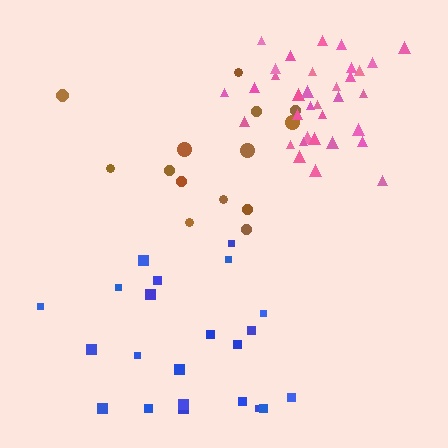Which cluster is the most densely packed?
Pink.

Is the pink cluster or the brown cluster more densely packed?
Pink.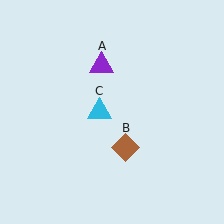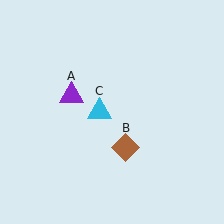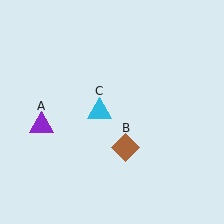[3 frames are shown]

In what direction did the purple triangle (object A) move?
The purple triangle (object A) moved down and to the left.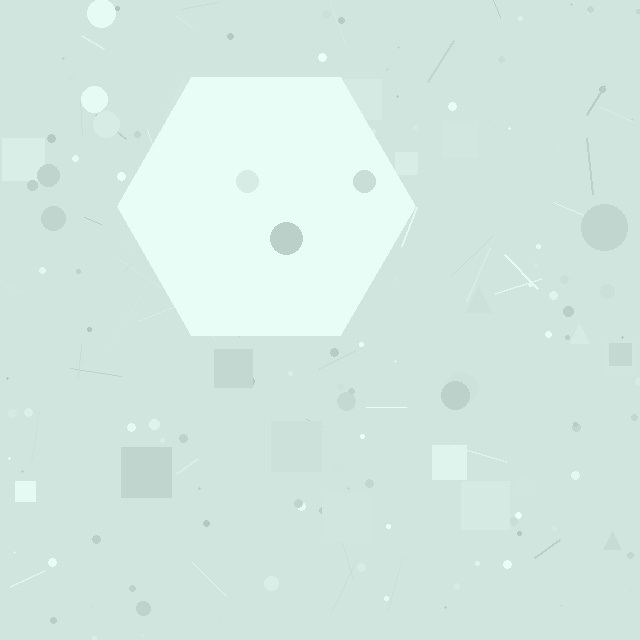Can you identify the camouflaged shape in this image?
The camouflaged shape is a hexagon.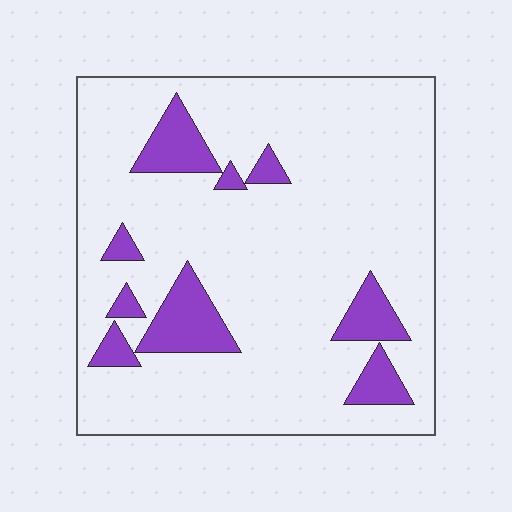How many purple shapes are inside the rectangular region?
9.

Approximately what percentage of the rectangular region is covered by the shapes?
Approximately 15%.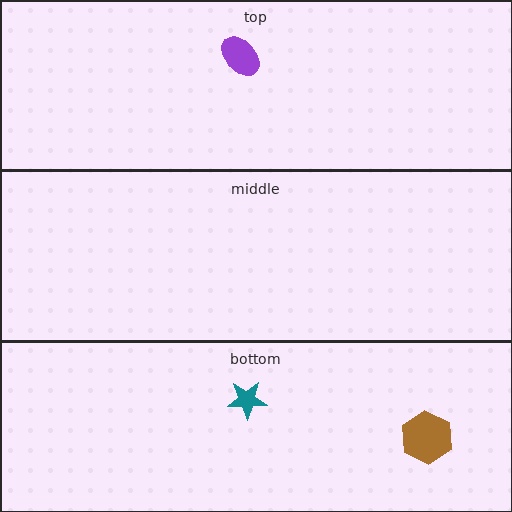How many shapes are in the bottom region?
2.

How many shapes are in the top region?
1.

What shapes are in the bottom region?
The brown hexagon, the teal star.